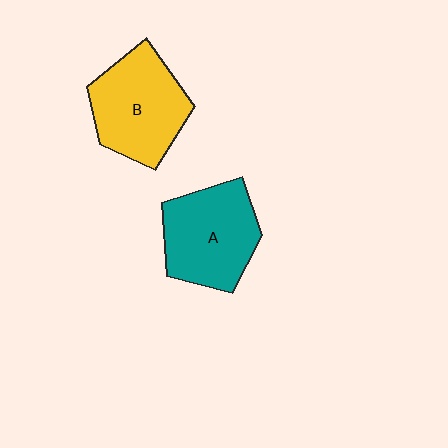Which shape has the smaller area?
Shape A (teal).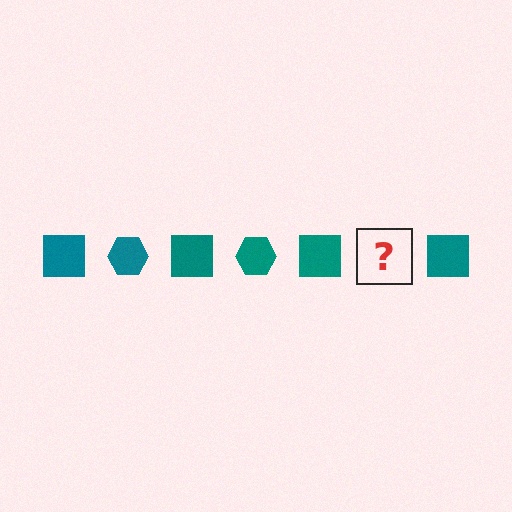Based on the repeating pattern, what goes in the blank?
The blank should be a teal hexagon.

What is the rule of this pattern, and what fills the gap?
The rule is that the pattern cycles through square, hexagon shapes in teal. The gap should be filled with a teal hexagon.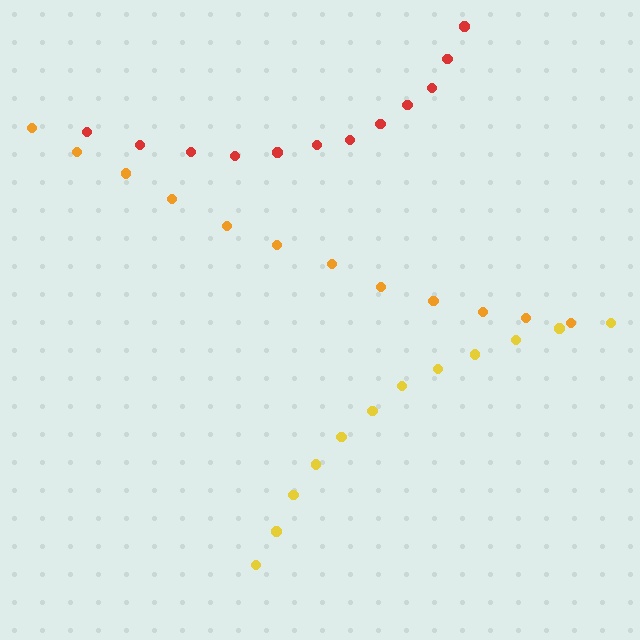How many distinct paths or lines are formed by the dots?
There are 3 distinct paths.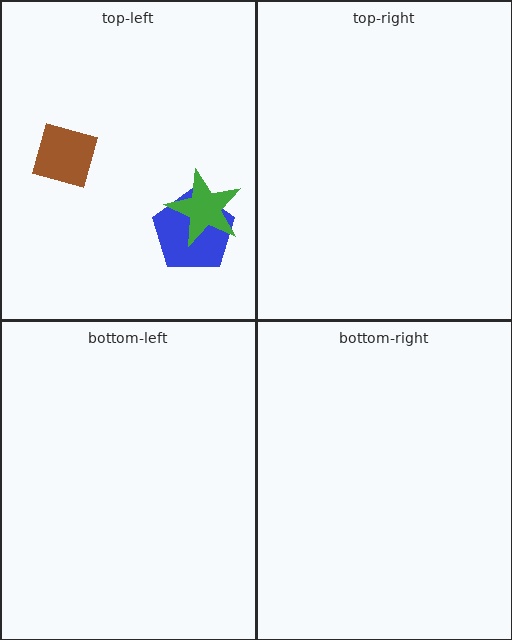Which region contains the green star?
The top-left region.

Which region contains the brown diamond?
The top-left region.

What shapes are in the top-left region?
The blue pentagon, the green star, the brown diamond.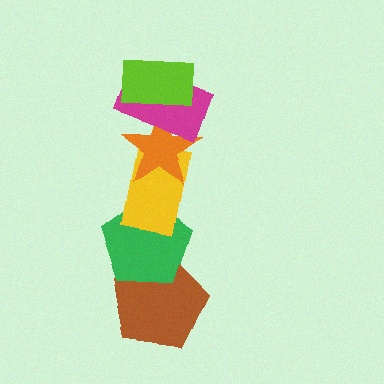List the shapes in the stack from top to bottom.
From top to bottom: the lime rectangle, the magenta rectangle, the orange star, the yellow rectangle, the green pentagon, the brown pentagon.